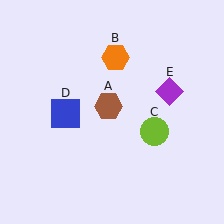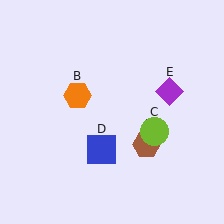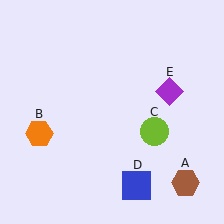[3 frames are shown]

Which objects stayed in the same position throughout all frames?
Lime circle (object C) and purple diamond (object E) remained stationary.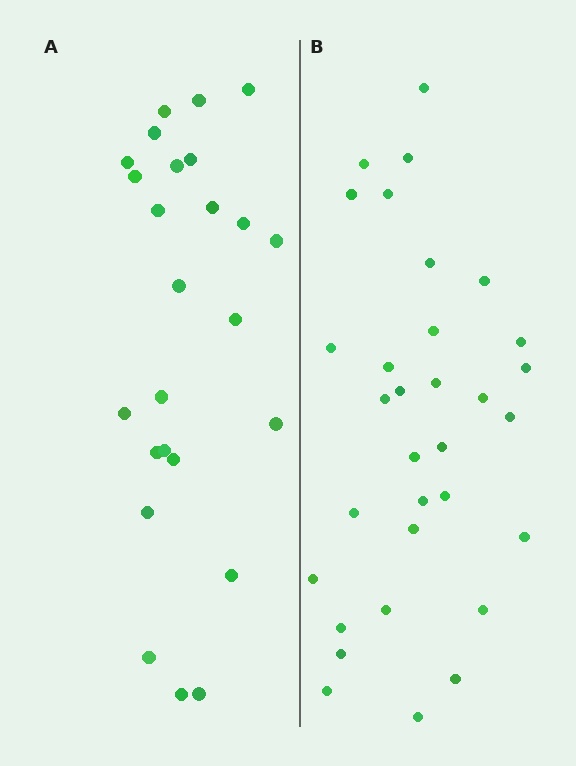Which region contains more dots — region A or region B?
Region B (the right region) has more dots.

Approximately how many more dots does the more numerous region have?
Region B has roughly 8 or so more dots than region A.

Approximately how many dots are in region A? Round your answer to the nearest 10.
About 20 dots. (The exact count is 25, which rounds to 20.)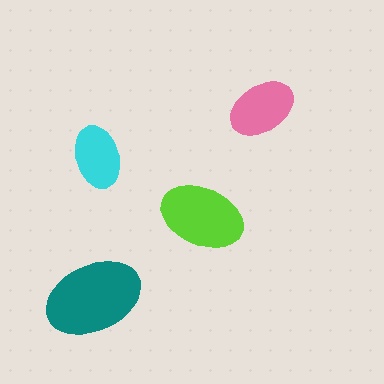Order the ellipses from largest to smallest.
the teal one, the lime one, the pink one, the cyan one.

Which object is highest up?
The pink ellipse is topmost.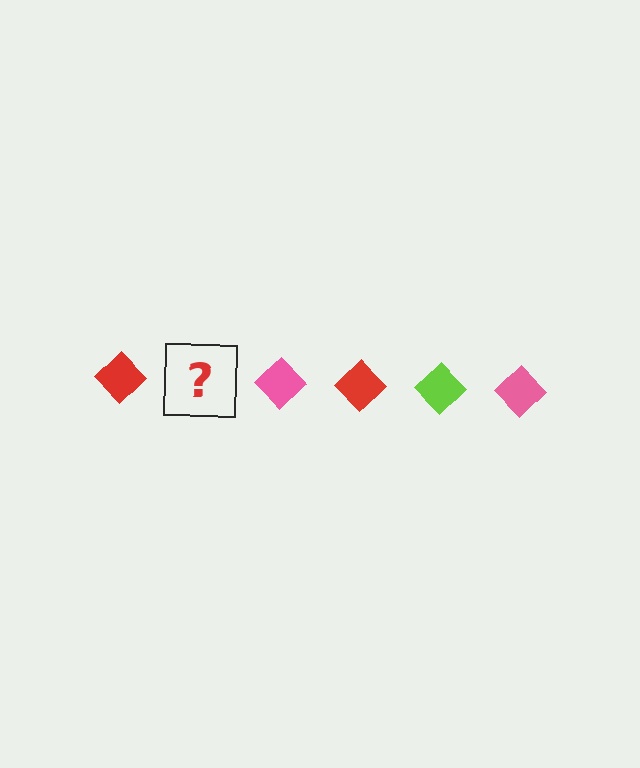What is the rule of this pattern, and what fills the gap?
The rule is that the pattern cycles through red, lime, pink diamonds. The gap should be filled with a lime diamond.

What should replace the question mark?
The question mark should be replaced with a lime diamond.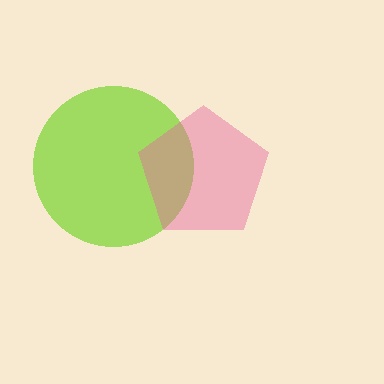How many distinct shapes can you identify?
There are 2 distinct shapes: a lime circle, a pink pentagon.